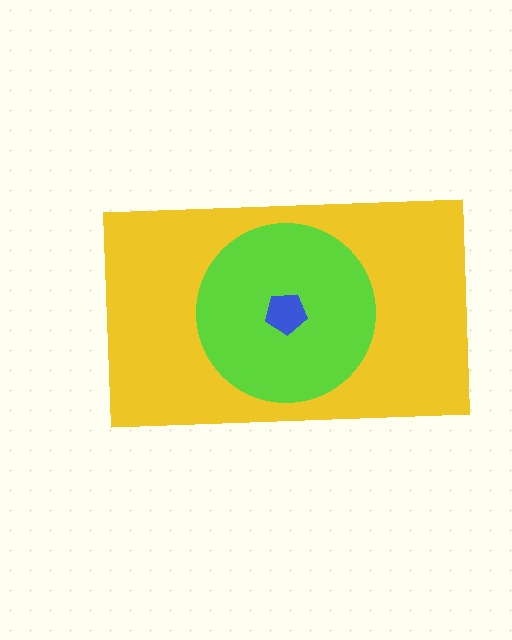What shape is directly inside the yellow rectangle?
The lime circle.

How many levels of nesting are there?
3.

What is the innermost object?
The blue pentagon.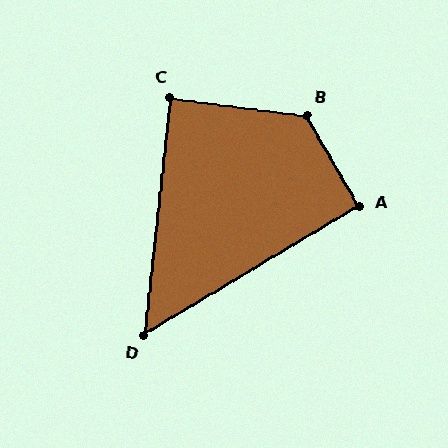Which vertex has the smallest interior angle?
D, at approximately 53 degrees.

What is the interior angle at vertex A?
Approximately 91 degrees (approximately right).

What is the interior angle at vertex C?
Approximately 89 degrees (approximately right).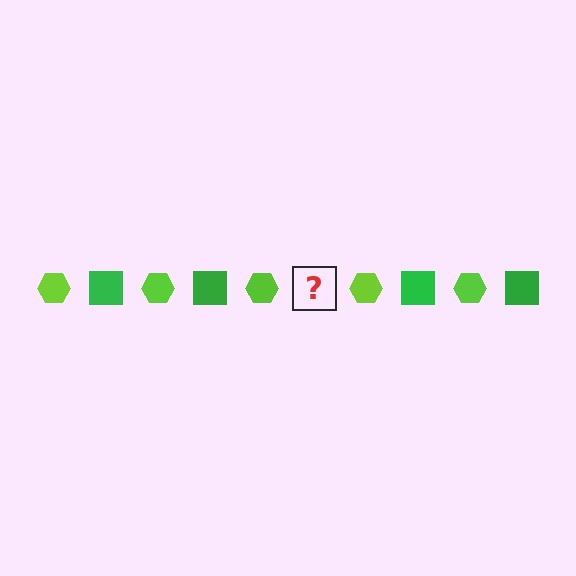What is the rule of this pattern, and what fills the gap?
The rule is that the pattern alternates between lime hexagon and green square. The gap should be filled with a green square.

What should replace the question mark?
The question mark should be replaced with a green square.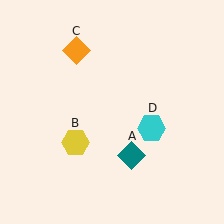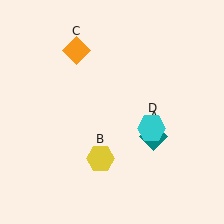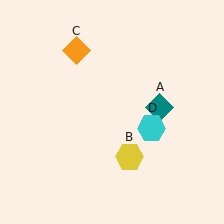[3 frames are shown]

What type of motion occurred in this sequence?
The teal diamond (object A), yellow hexagon (object B) rotated counterclockwise around the center of the scene.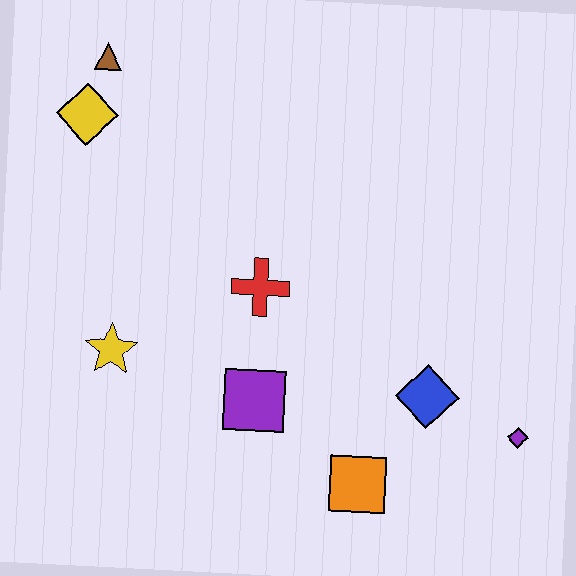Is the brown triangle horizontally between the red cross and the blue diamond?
No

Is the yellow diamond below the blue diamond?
No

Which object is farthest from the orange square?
The brown triangle is farthest from the orange square.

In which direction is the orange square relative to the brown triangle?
The orange square is below the brown triangle.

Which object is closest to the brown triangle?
The yellow diamond is closest to the brown triangle.